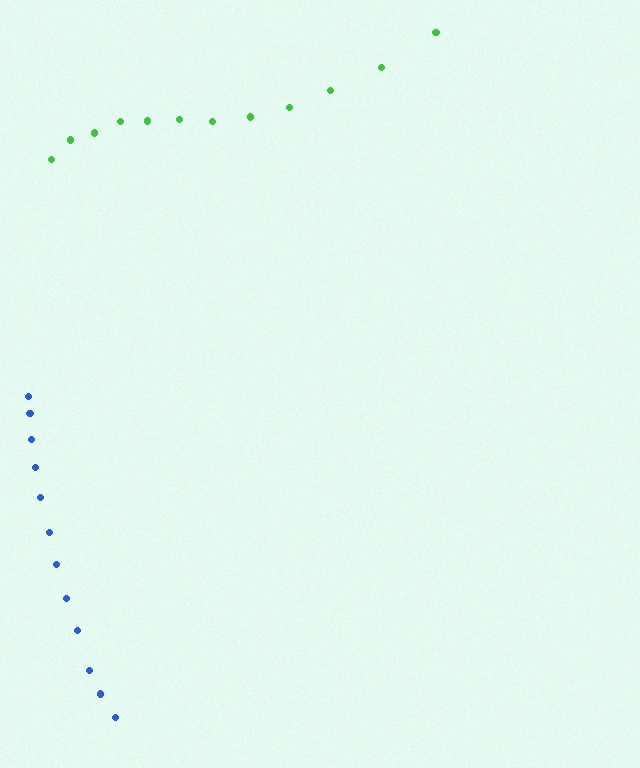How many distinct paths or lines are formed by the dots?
There are 2 distinct paths.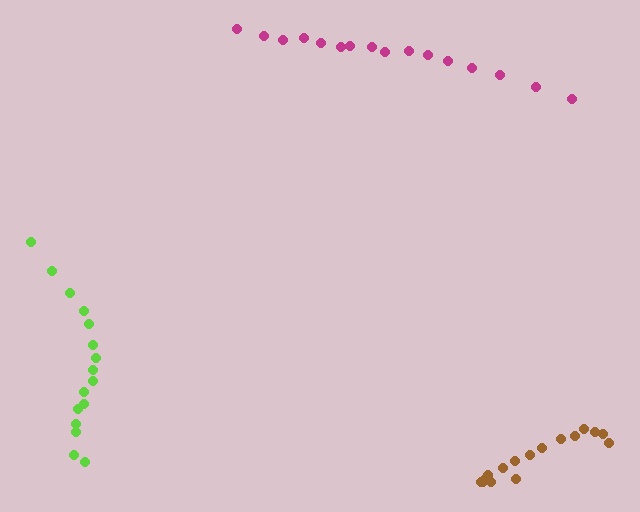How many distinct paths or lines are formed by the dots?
There are 3 distinct paths.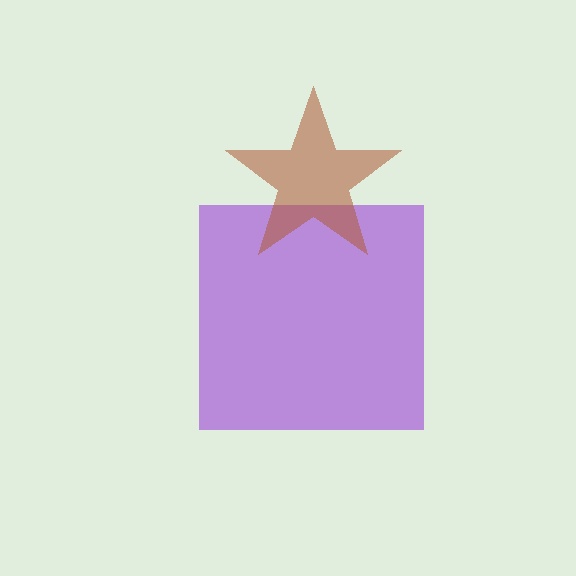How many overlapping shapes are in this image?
There are 2 overlapping shapes in the image.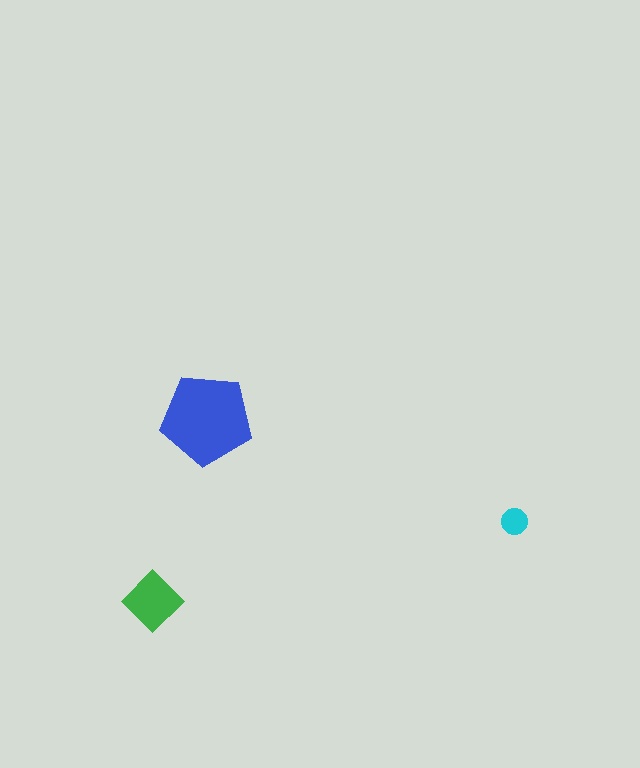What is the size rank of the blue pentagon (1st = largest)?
1st.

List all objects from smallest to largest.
The cyan circle, the green diamond, the blue pentagon.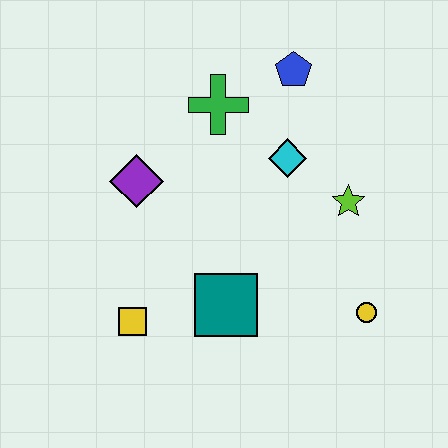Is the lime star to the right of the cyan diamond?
Yes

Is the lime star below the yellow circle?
No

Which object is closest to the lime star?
The cyan diamond is closest to the lime star.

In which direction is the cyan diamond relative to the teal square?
The cyan diamond is above the teal square.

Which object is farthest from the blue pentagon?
The yellow square is farthest from the blue pentagon.